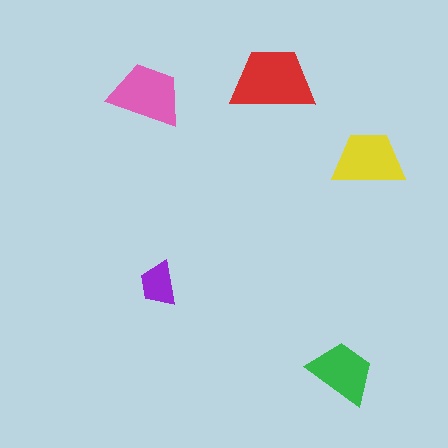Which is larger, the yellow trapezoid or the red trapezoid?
The red one.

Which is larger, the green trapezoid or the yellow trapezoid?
The yellow one.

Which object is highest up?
The red trapezoid is topmost.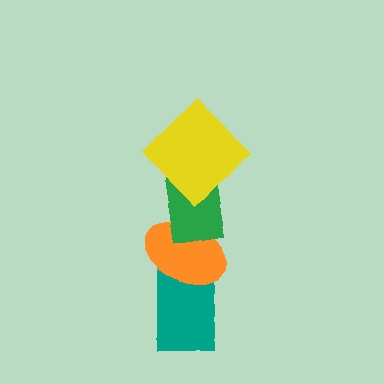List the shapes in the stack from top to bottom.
From top to bottom: the yellow diamond, the green rectangle, the orange ellipse, the teal rectangle.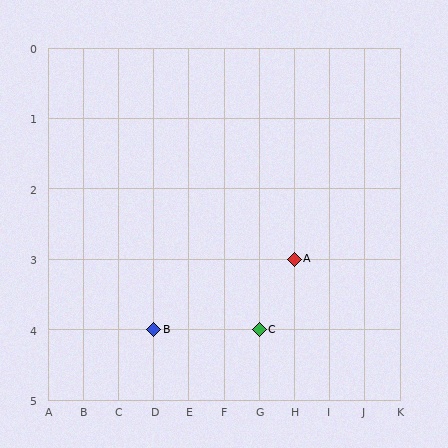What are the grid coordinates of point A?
Point A is at grid coordinates (H, 3).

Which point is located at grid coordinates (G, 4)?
Point C is at (G, 4).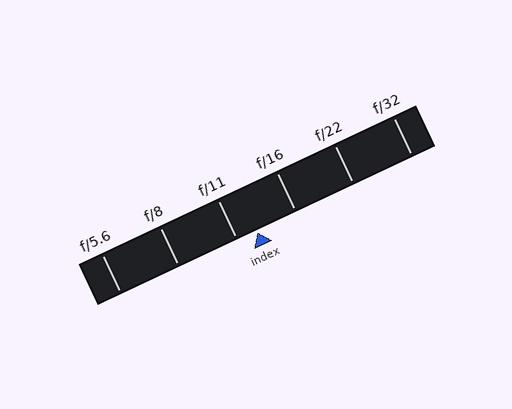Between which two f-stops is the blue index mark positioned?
The index mark is between f/11 and f/16.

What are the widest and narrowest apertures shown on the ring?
The widest aperture shown is f/5.6 and the narrowest is f/32.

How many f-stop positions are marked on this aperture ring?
There are 6 f-stop positions marked.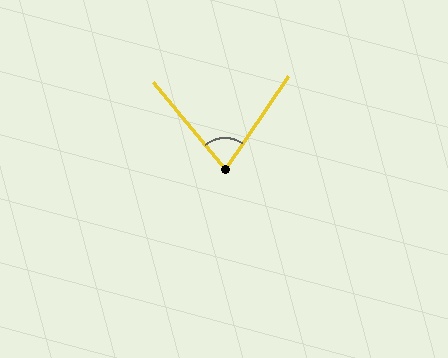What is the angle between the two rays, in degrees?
Approximately 73 degrees.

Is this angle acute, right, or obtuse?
It is acute.